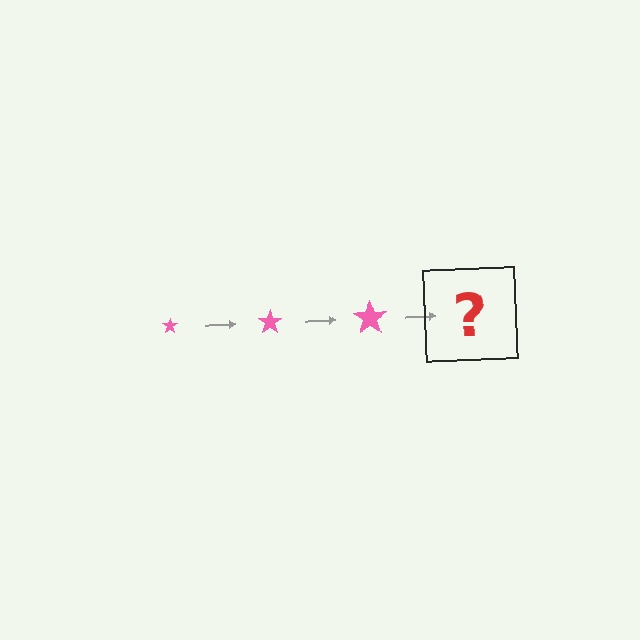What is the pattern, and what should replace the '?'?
The pattern is that the star gets progressively larger each step. The '?' should be a pink star, larger than the previous one.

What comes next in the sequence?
The next element should be a pink star, larger than the previous one.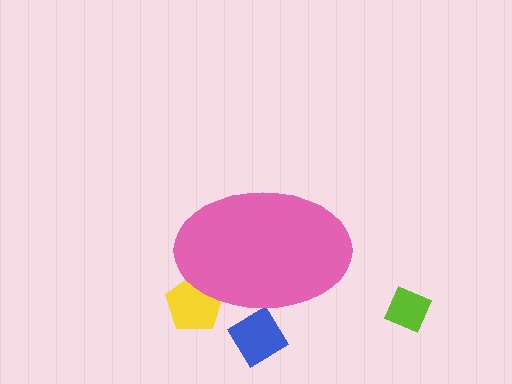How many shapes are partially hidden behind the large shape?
2 shapes are partially hidden.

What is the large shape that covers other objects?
A pink ellipse.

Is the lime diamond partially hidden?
No, the lime diamond is fully visible.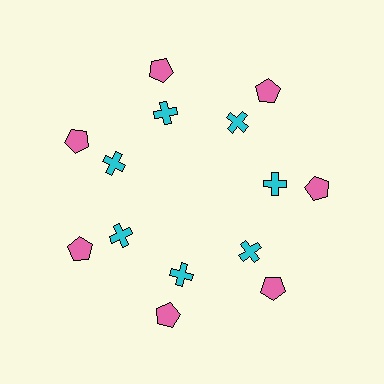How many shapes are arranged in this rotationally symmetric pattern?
There are 14 shapes, arranged in 7 groups of 2.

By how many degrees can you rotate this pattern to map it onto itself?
The pattern maps onto itself every 51 degrees of rotation.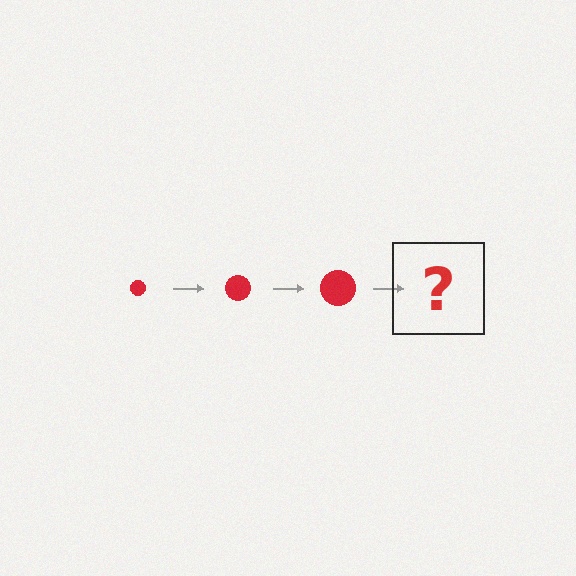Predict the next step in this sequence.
The next step is a red circle, larger than the previous one.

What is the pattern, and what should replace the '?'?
The pattern is that the circle gets progressively larger each step. The '?' should be a red circle, larger than the previous one.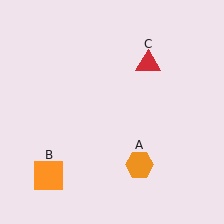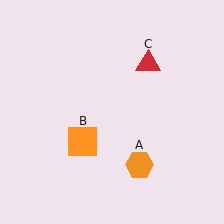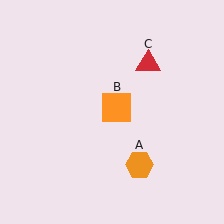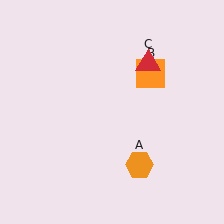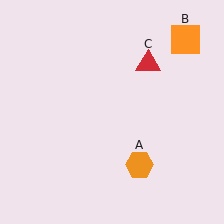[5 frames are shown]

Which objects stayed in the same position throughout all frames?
Orange hexagon (object A) and red triangle (object C) remained stationary.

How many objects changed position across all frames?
1 object changed position: orange square (object B).